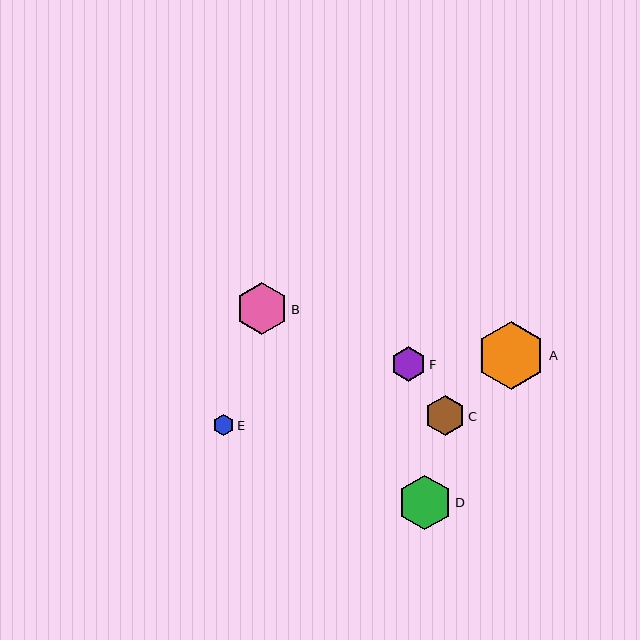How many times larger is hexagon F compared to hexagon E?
Hexagon F is approximately 1.7 times the size of hexagon E.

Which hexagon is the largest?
Hexagon A is the largest with a size of approximately 69 pixels.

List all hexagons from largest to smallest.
From largest to smallest: A, D, B, C, F, E.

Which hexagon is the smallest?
Hexagon E is the smallest with a size of approximately 21 pixels.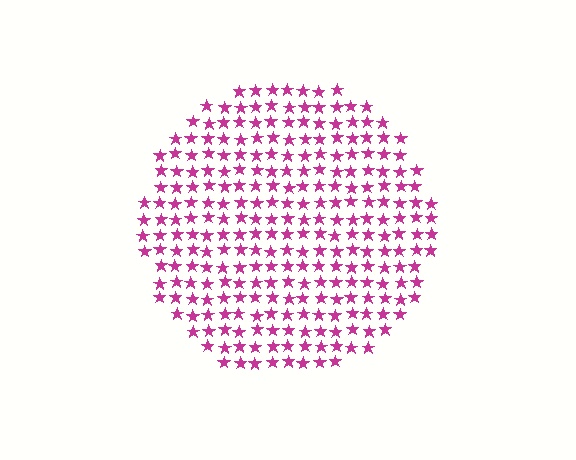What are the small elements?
The small elements are stars.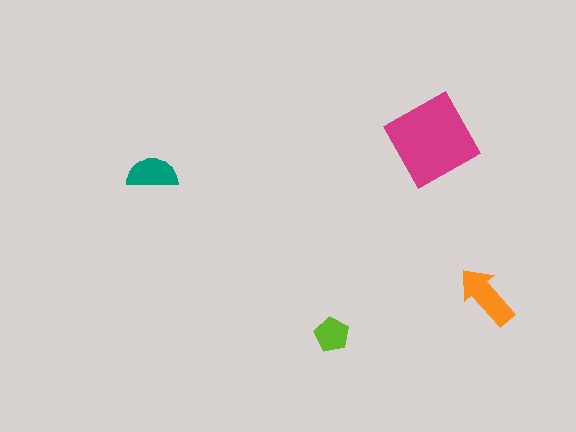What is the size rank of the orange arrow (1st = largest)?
2nd.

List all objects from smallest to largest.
The lime pentagon, the teal semicircle, the orange arrow, the magenta square.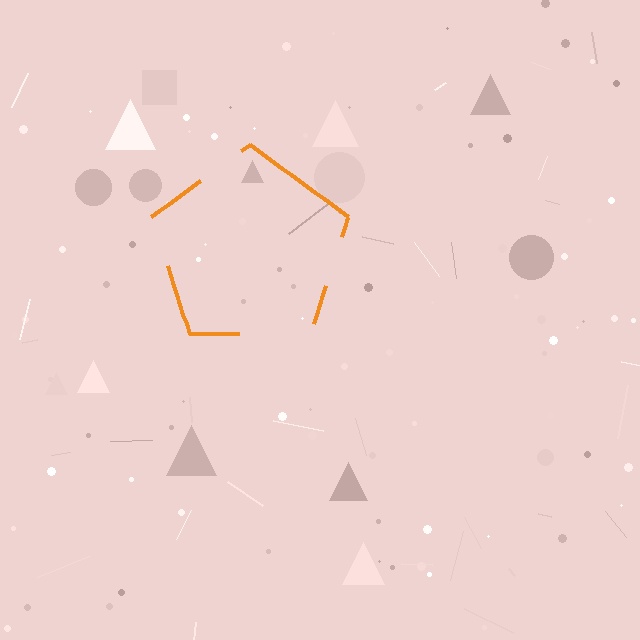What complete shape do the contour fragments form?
The contour fragments form a pentagon.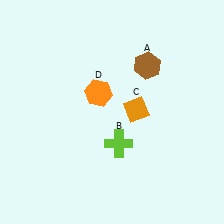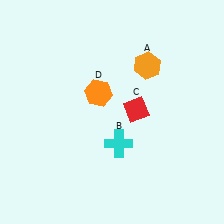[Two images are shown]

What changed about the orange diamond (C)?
In Image 1, C is orange. In Image 2, it changed to red.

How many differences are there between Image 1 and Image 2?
There are 3 differences between the two images.